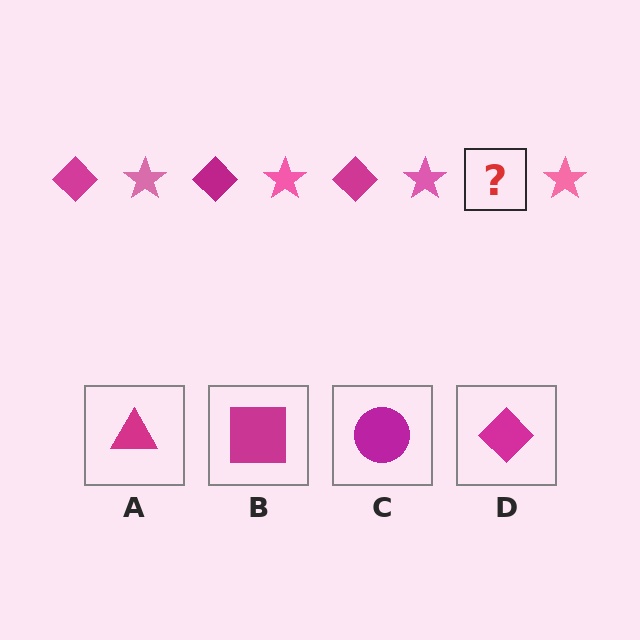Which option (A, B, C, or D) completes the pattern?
D.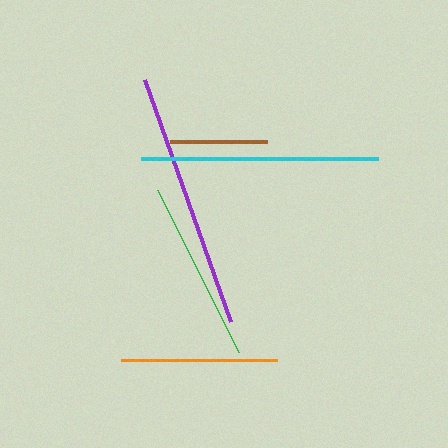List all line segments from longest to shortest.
From longest to shortest: purple, cyan, green, orange, brown.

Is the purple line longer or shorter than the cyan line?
The purple line is longer than the cyan line.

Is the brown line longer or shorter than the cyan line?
The cyan line is longer than the brown line.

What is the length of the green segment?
The green segment is approximately 181 pixels long.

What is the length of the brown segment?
The brown segment is approximately 97 pixels long.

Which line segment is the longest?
The purple line is the longest at approximately 257 pixels.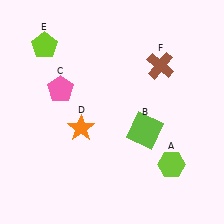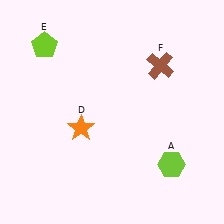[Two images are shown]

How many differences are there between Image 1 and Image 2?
There are 2 differences between the two images.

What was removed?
The pink pentagon (C), the lime square (B) were removed in Image 2.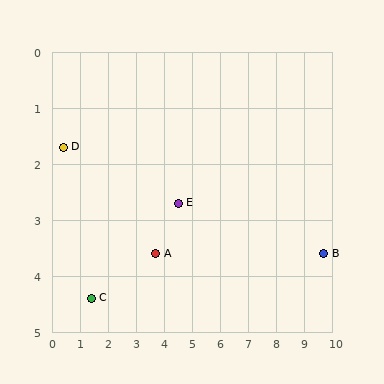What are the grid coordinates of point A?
Point A is at approximately (3.7, 3.6).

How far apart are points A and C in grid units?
Points A and C are about 2.4 grid units apart.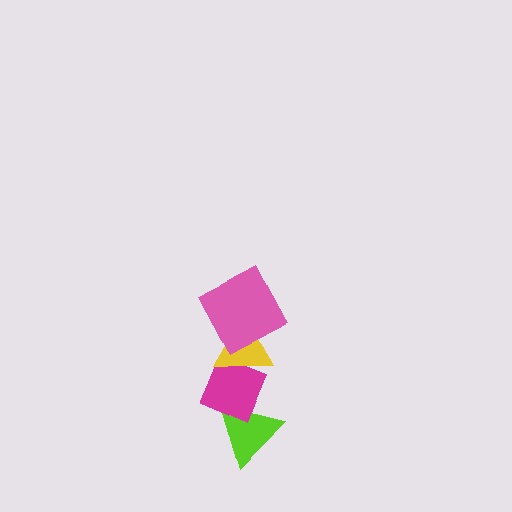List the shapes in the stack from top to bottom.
From top to bottom: the pink square, the yellow triangle, the magenta diamond, the lime triangle.